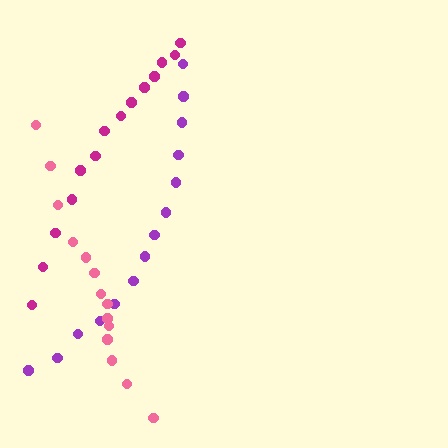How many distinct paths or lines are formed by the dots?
There are 3 distinct paths.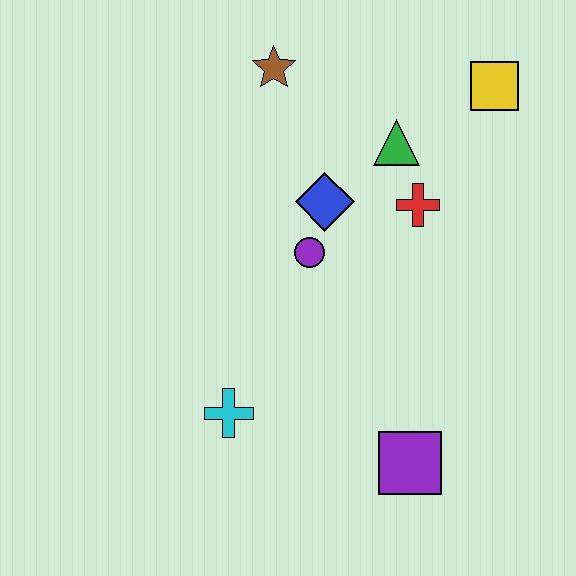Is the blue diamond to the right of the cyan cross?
Yes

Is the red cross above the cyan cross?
Yes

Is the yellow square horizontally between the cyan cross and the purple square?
No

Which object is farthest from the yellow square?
The cyan cross is farthest from the yellow square.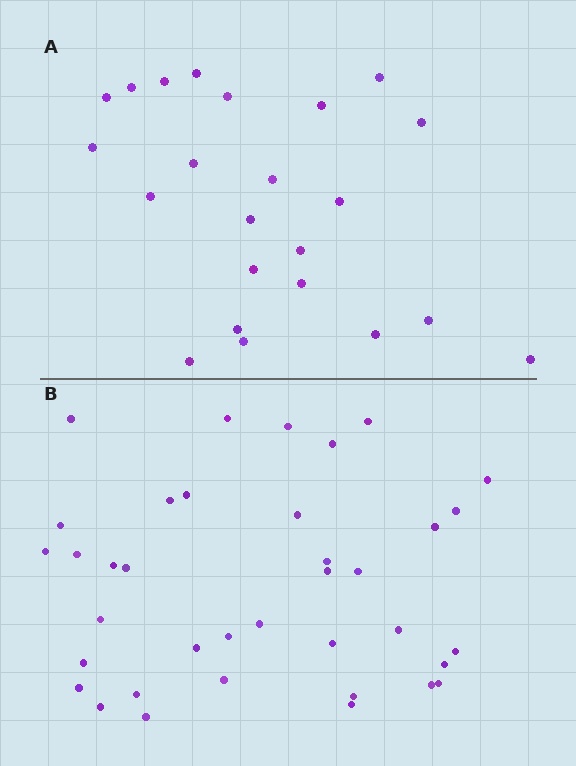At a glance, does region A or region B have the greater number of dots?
Region B (the bottom region) has more dots.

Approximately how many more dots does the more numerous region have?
Region B has approximately 15 more dots than region A.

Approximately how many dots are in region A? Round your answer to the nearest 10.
About 20 dots. (The exact count is 23, which rounds to 20.)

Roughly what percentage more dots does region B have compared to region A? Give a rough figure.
About 60% more.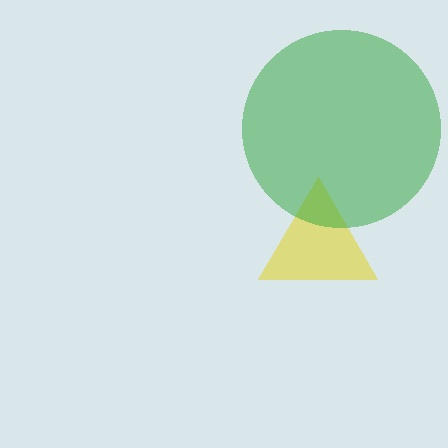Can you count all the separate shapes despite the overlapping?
Yes, there are 2 separate shapes.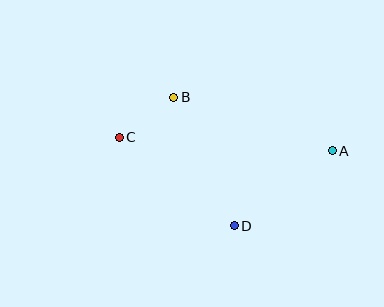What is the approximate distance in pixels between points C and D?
The distance between C and D is approximately 145 pixels.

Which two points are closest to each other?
Points B and C are closest to each other.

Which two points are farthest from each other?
Points A and C are farthest from each other.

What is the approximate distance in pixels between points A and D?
The distance between A and D is approximately 124 pixels.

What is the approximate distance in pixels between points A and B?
The distance between A and B is approximately 167 pixels.